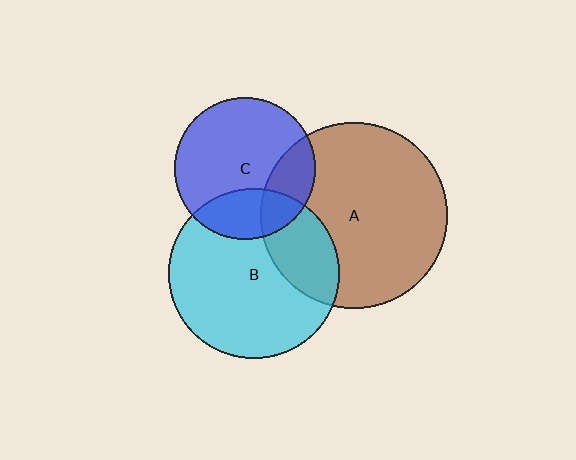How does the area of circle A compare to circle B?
Approximately 1.2 times.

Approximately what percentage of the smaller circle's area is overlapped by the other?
Approximately 20%.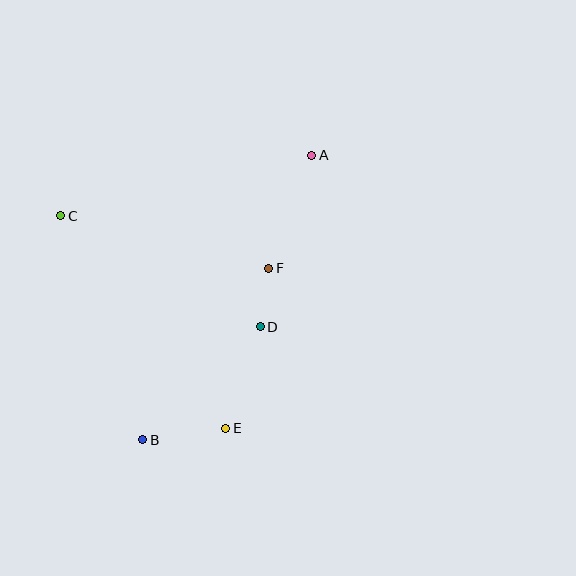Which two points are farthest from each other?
Points A and B are farthest from each other.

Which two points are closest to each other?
Points D and F are closest to each other.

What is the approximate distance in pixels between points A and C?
The distance between A and C is approximately 259 pixels.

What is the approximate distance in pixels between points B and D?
The distance between B and D is approximately 163 pixels.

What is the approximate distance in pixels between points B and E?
The distance between B and E is approximately 84 pixels.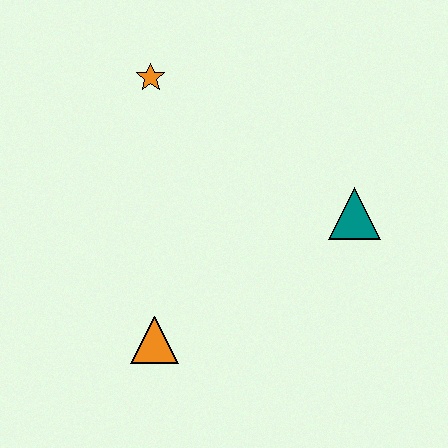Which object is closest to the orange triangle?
The teal triangle is closest to the orange triangle.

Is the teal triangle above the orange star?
No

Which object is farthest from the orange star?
The orange triangle is farthest from the orange star.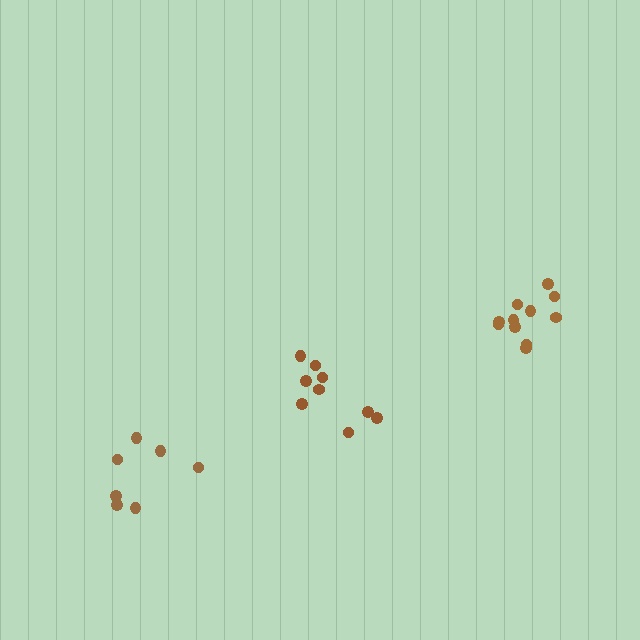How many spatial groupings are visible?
There are 3 spatial groupings.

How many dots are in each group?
Group 1: 11 dots, Group 2: 9 dots, Group 3: 7 dots (27 total).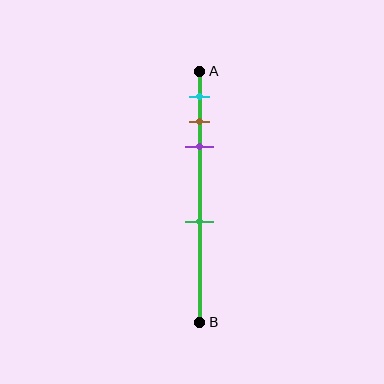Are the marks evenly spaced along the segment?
No, the marks are not evenly spaced.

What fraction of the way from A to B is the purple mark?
The purple mark is approximately 30% (0.3) of the way from A to B.